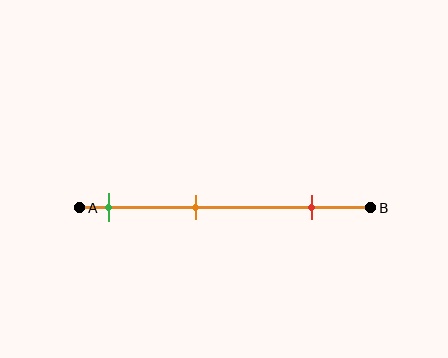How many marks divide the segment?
There are 3 marks dividing the segment.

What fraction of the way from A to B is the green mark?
The green mark is approximately 10% (0.1) of the way from A to B.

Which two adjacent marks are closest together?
The green and orange marks are the closest adjacent pair.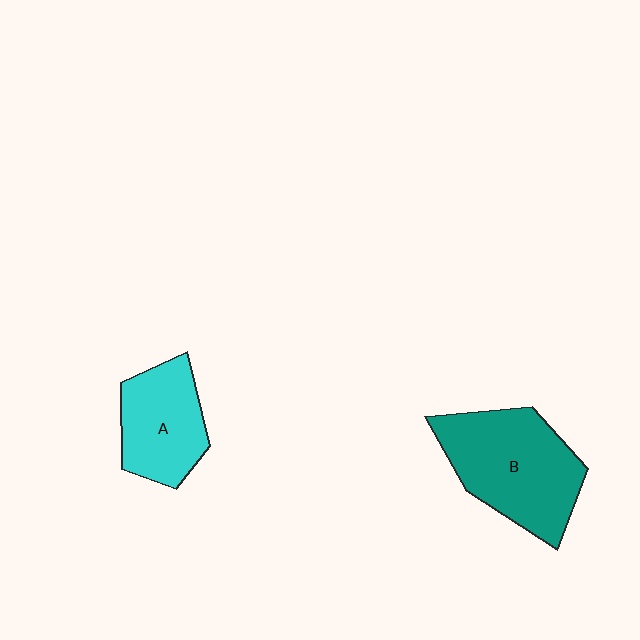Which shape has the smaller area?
Shape A (cyan).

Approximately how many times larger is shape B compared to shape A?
Approximately 1.5 times.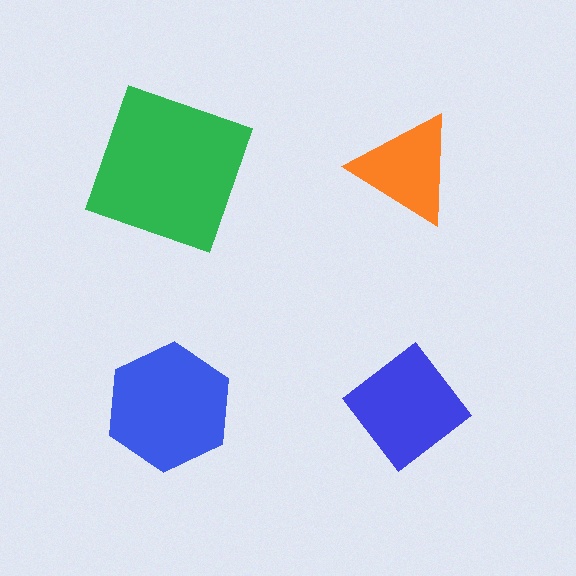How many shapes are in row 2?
2 shapes.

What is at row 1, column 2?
An orange triangle.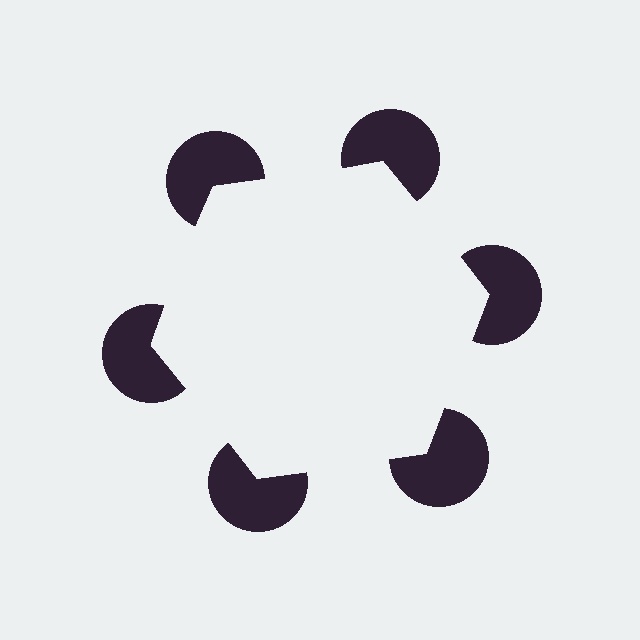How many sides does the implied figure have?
6 sides.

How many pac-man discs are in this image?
There are 6 — one at each vertex of the illusory hexagon.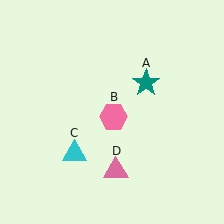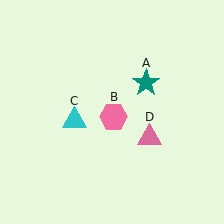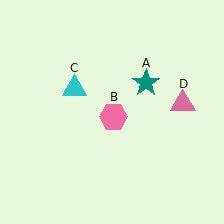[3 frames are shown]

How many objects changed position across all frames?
2 objects changed position: cyan triangle (object C), pink triangle (object D).